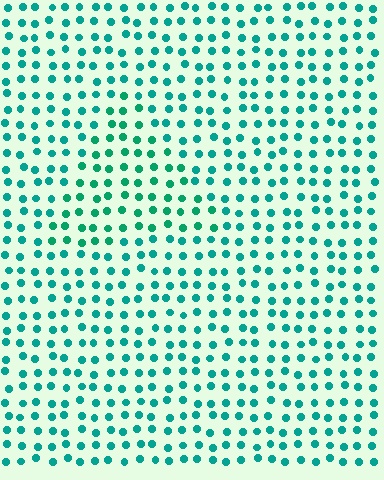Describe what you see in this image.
The image is filled with small teal elements in a uniform arrangement. A triangle-shaped region is visible where the elements are tinted to a slightly different hue, forming a subtle color boundary.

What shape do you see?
I see a triangle.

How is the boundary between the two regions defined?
The boundary is defined purely by a slight shift in hue (about 16 degrees). Spacing, size, and orientation are identical on both sides.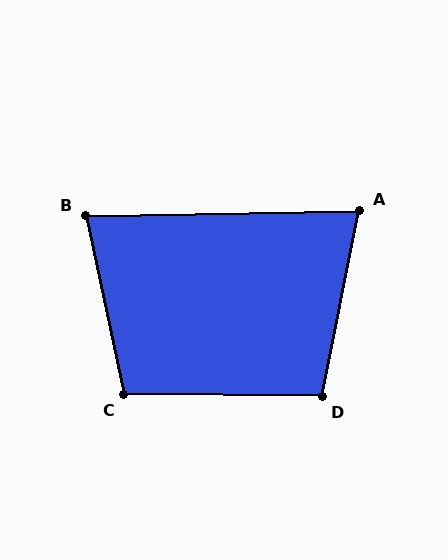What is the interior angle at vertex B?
Approximately 79 degrees (acute).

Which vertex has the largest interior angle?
C, at approximately 102 degrees.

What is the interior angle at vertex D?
Approximately 101 degrees (obtuse).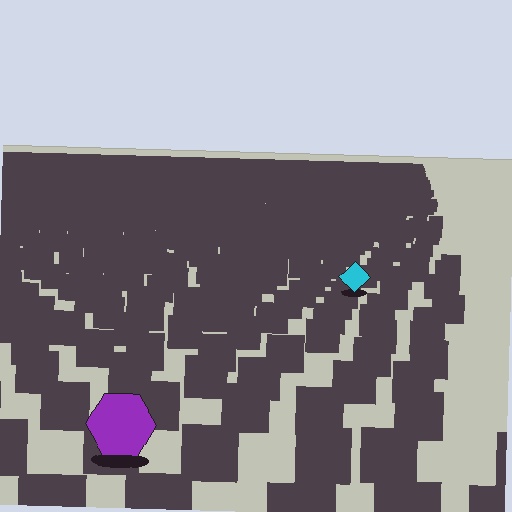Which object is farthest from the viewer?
The cyan diamond is farthest from the viewer. It appears smaller and the ground texture around it is denser.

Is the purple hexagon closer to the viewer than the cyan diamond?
Yes. The purple hexagon is closer — you can tell from the texture gradient: the ground texture is coarser near it.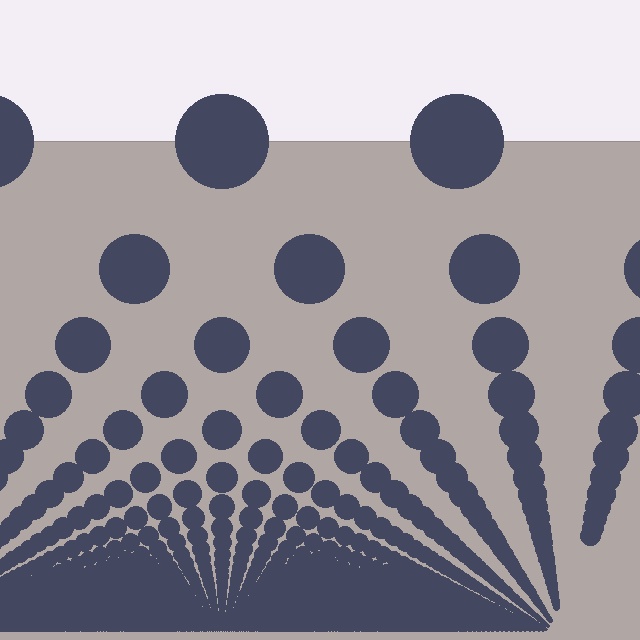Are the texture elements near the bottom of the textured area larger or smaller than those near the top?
Smaller. The gradient is inverted — elements near the bottom are smaller and denser.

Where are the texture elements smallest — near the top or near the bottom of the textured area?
Near the bottom.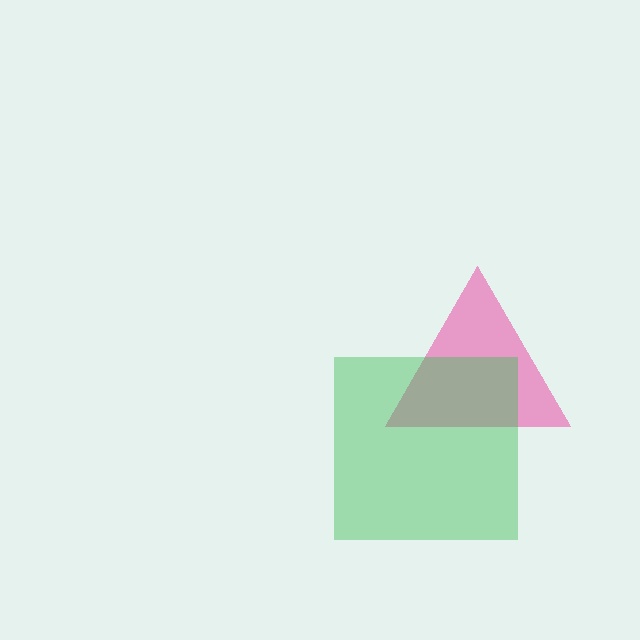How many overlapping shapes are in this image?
There are 2 overlapping shapes in the image.